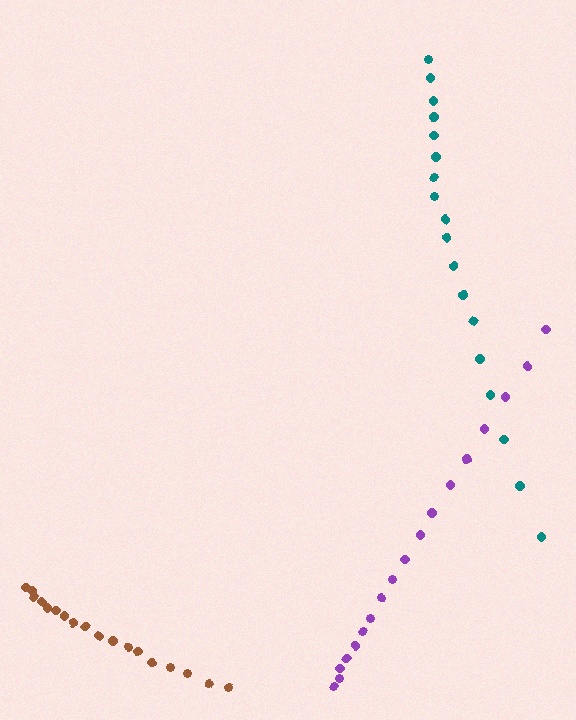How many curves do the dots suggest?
There are 3 distinct paths.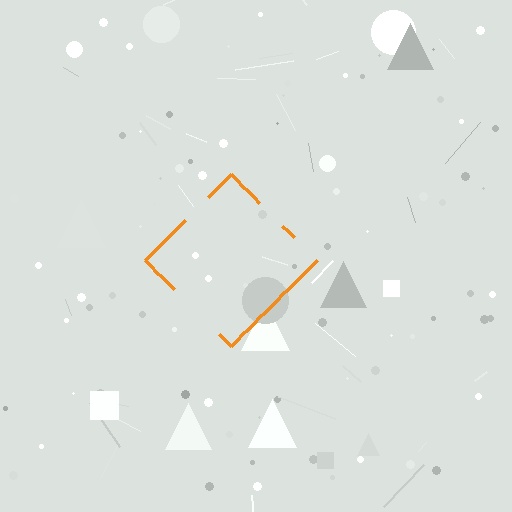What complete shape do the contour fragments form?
The contour fragments form a diamond.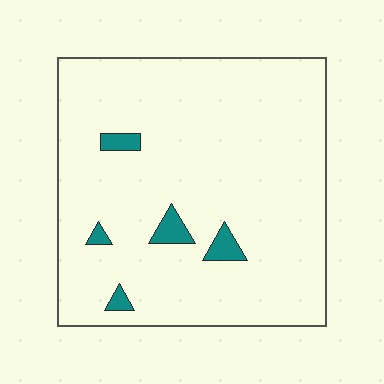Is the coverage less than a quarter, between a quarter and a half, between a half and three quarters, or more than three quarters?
Less than a quarter.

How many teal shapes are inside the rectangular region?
5.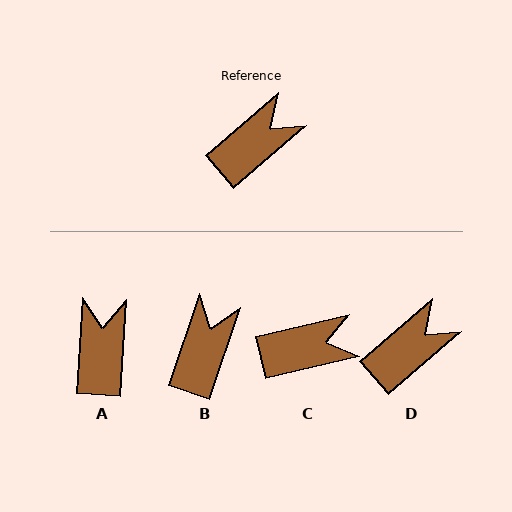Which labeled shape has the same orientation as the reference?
D.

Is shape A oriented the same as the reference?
No, it is off by about 46 degrees.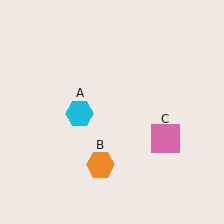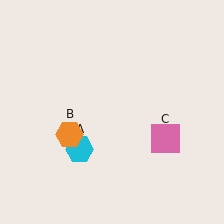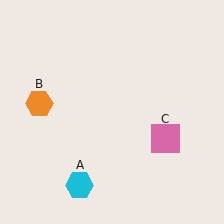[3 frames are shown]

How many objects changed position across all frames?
2 objects changed position: cyan hexagon (object A), orange hexagon (object B).